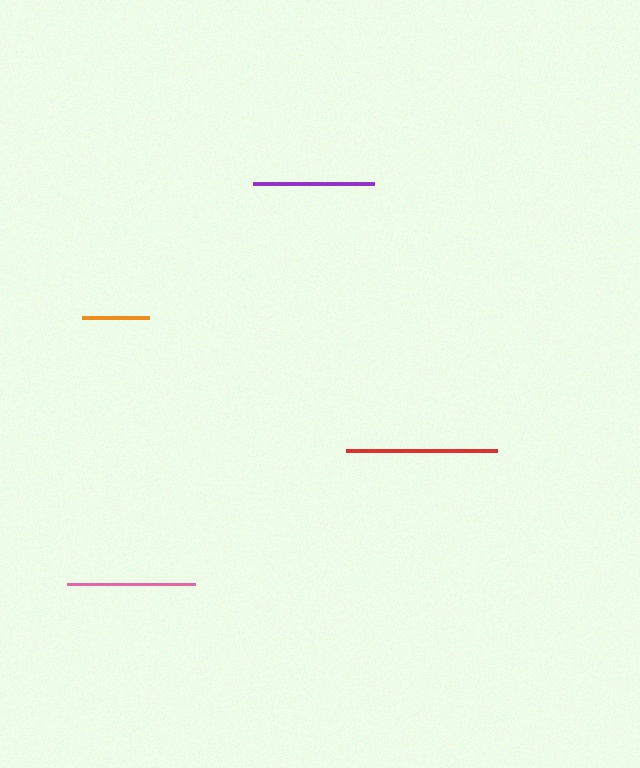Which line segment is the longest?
The red line is the longest at approximately 151 pixels.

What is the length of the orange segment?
The orange segment is approximately 67 pixels long.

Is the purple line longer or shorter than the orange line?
The purple line is longer than the orange line.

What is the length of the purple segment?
The purple segment is approximately 120 pixels long.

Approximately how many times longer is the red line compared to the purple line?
The red line is approximately 1.3 times the length of the purple line.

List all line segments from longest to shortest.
From longest to shortest: red, pink, purple, orange.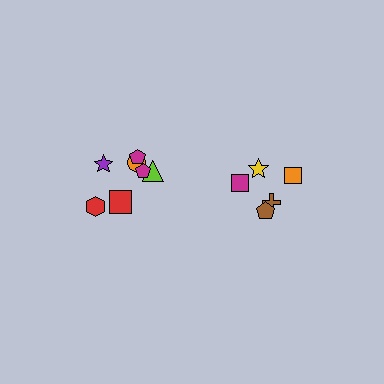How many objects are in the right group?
There are 5 objects.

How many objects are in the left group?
There are 7 objects.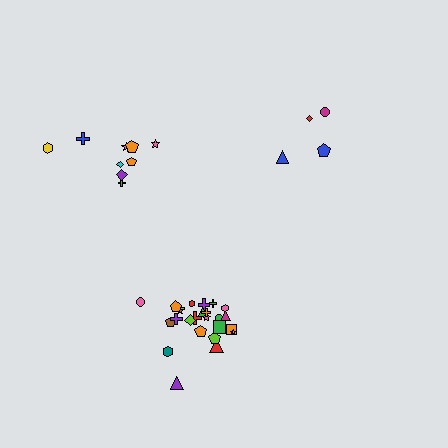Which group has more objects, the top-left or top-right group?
The top-left group.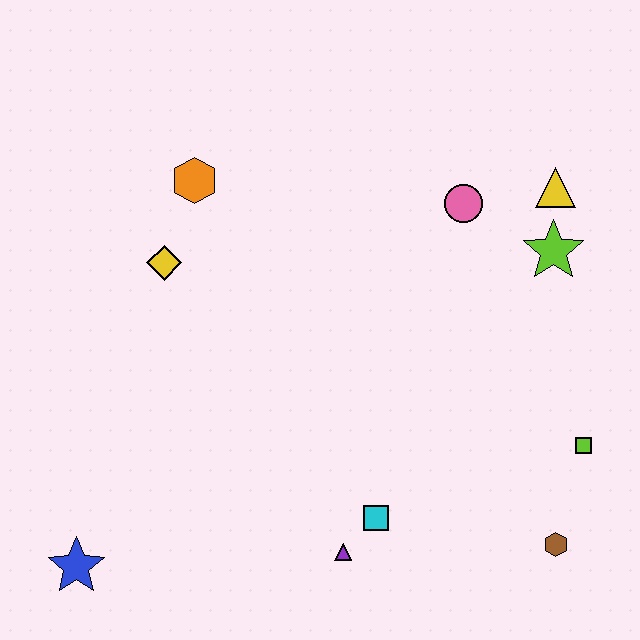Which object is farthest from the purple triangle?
The yellow triangle is farthest from the purple triangle.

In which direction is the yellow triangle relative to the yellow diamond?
The yellow triangle is to the right of the yellow diamond.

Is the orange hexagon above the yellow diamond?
Yes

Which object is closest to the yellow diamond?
The orange hexagon is closest to the yellow diamond.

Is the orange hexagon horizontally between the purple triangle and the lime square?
No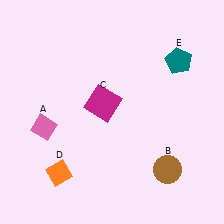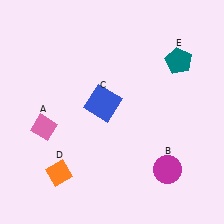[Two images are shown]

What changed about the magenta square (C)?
In Image 1, C is magenta. In Image 2, it changed to blue.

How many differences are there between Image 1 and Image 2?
There are 2 differences between the two images.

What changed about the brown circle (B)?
In Image 1, B is brown. In Image 2, it changed to magenta.